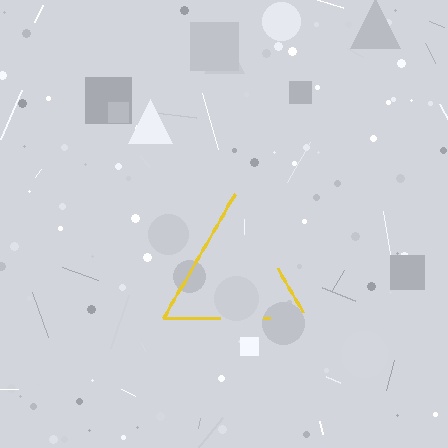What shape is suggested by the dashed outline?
The dashed outline suggests a triangle.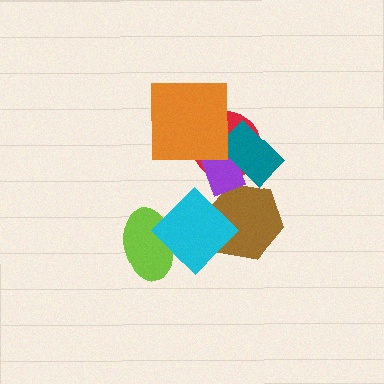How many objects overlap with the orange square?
2 objects overlap with the orange square.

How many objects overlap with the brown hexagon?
1 object overlaps with the brown hexagon.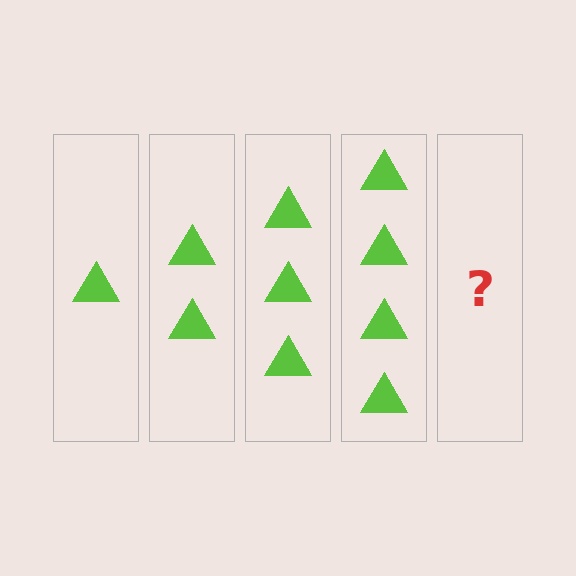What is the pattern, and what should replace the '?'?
The pattern is that each step adds one more triangle. The '?' should be 5 triangles.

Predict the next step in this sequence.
The next step is 5 triangles.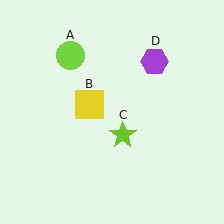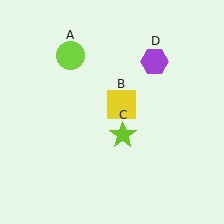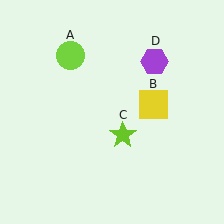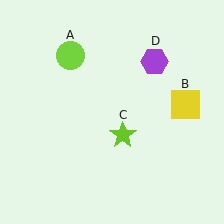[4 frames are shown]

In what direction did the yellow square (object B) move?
The yellow square (object B) moved right.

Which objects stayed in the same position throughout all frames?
Lime circle (object A) and lime star (object C) and purple hexagon (object D) remained stationary.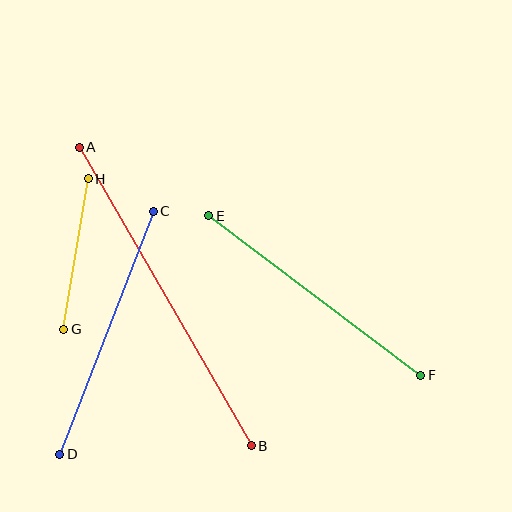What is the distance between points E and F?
The distance is approximately 265 pixels.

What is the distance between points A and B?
The distance is approximately 345 pixels.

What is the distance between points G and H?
The distance is approximately 153 pixels.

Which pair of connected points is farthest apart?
Points A and B are farthest apart.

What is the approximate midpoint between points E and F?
The midpoint is at approximately (315, 296) pixels.